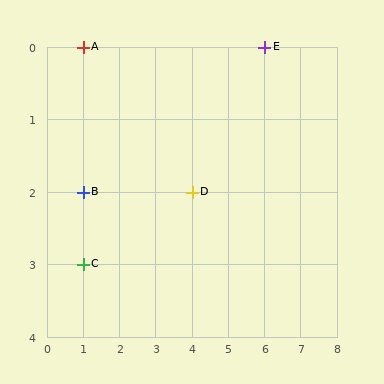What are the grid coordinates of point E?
Point E is at grid coordinates (6, 0).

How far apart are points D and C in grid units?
Points D and C are 3 columns and 1 row apart (about 3.2 grid units diagonally).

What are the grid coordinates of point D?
Point D is at grid coordinates (4, 2).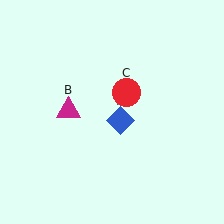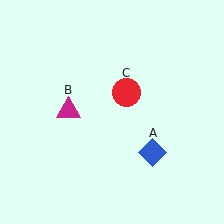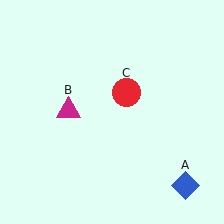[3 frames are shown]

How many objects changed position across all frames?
1 object changed position: blue diamond (object A).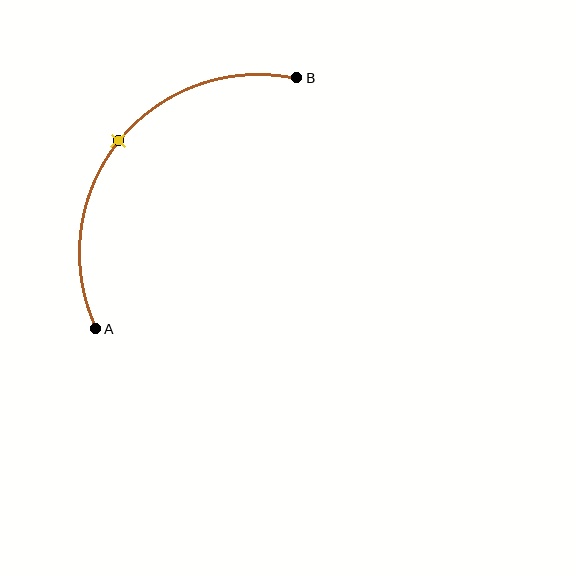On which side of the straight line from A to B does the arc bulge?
The arc bulges above and to the left of the straight line connecting A and B.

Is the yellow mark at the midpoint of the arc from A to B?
Yes. The yellow mark lies on the arc at equal arc-length from both A and B — it is the arc midpoint.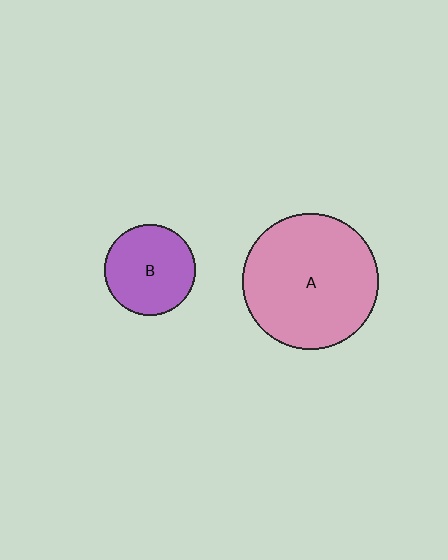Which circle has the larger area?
Circle A (pink).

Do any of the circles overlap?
No, none of the circles overlap.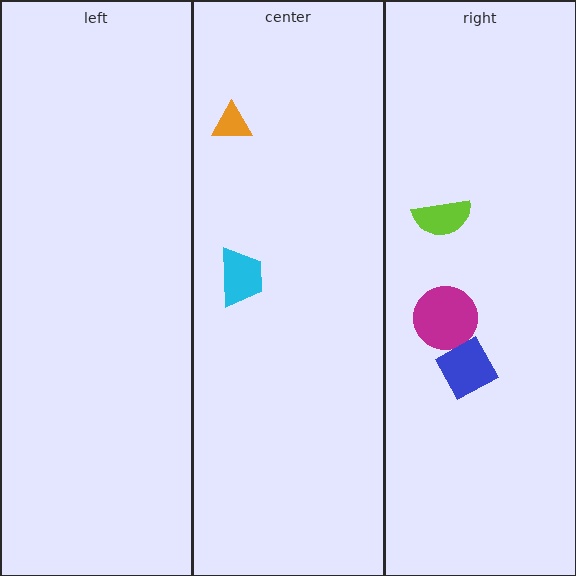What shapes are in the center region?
The cyan trapezoid, the orange triangle.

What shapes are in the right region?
The magenta circle, the lime semicircle, the blue square.